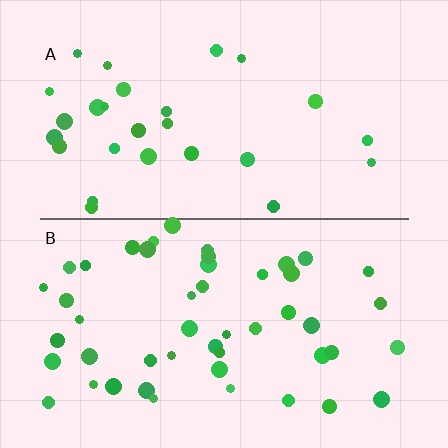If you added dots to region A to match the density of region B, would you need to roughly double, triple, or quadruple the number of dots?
Approximately double.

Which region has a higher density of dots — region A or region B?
B (the bottom).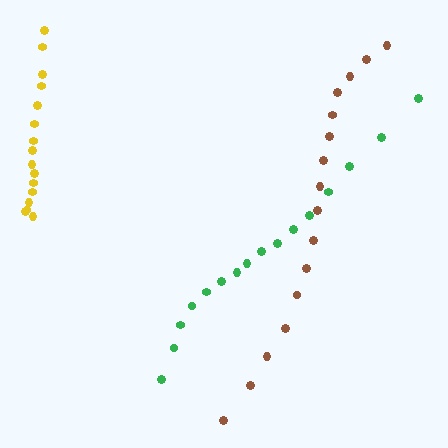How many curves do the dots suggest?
There are 3 distinct paths.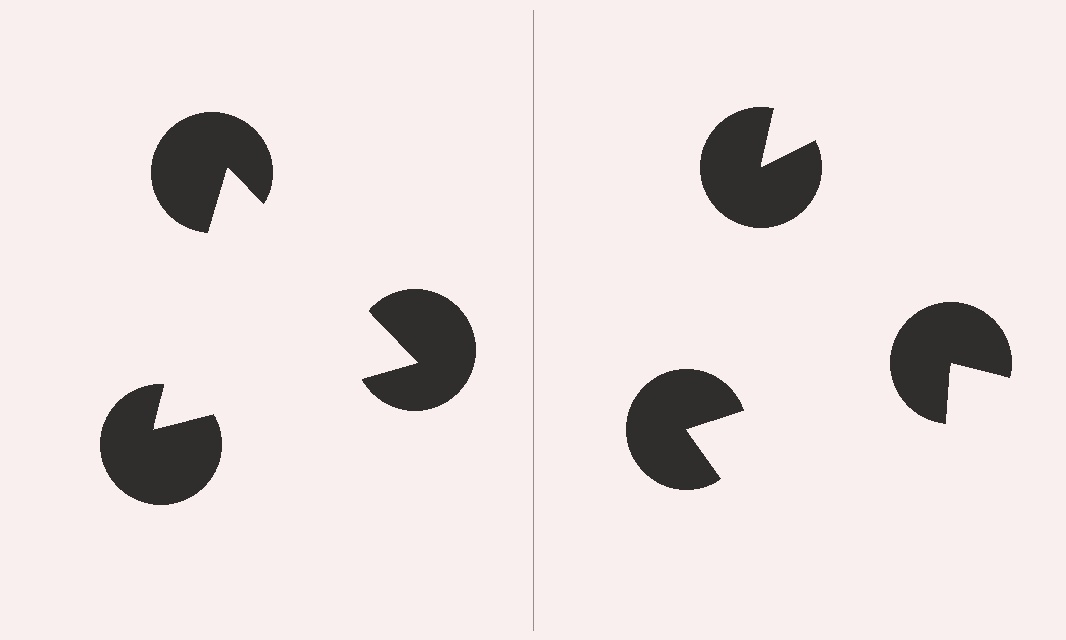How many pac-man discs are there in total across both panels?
6 — 3 on each side.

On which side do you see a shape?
An illusory triangle appears on the left side. On the right side the wedge cuts are rotated, so no coherent shape forms.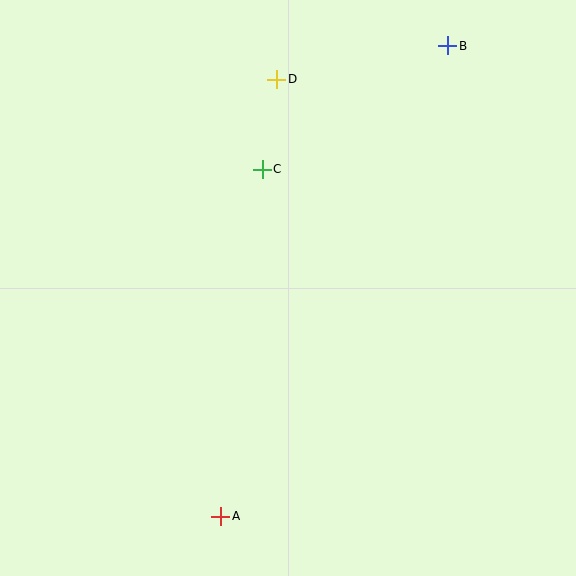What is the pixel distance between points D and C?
The distance between D and C is 91 pixels.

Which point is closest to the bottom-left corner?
Point A is closest to the bottom-left corner.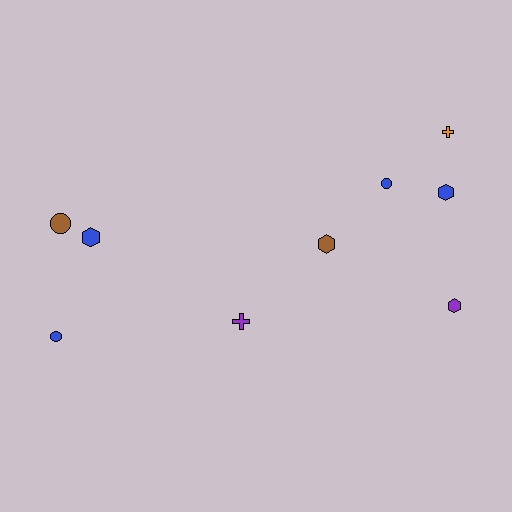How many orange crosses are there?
There is 1 orange cross.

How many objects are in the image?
There are 9 objects.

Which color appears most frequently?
Blue, with 4 objects.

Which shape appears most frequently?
Hexagon, with 4 objects.